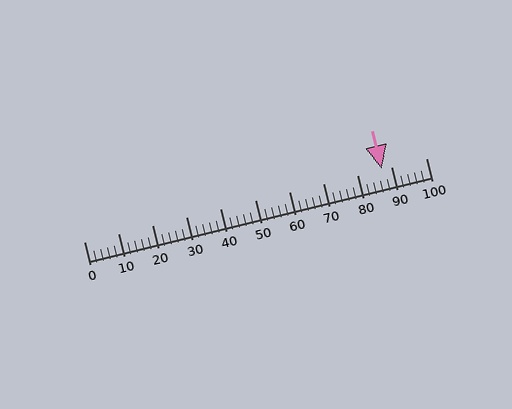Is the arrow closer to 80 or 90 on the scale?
The arrow is closer to 90.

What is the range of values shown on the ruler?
The ruler shows values from 0 to 100.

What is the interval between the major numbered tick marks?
The major tick marks are spaced 10 units apart.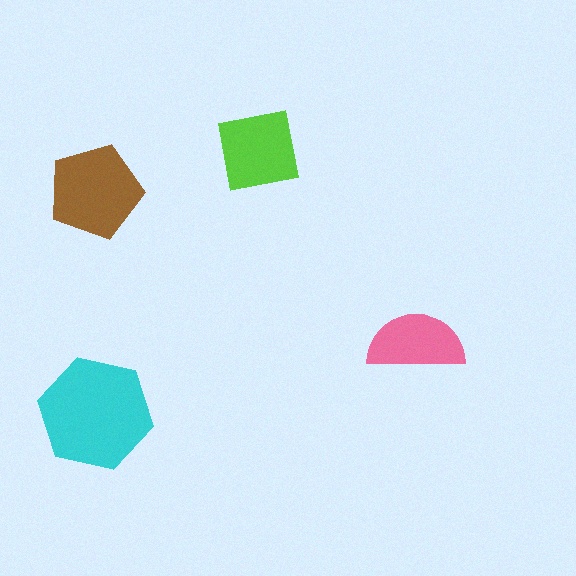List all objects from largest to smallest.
The cyan hexagon, the brown pentagon, the lime square, the pink semicircle.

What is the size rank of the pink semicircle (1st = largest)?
4th.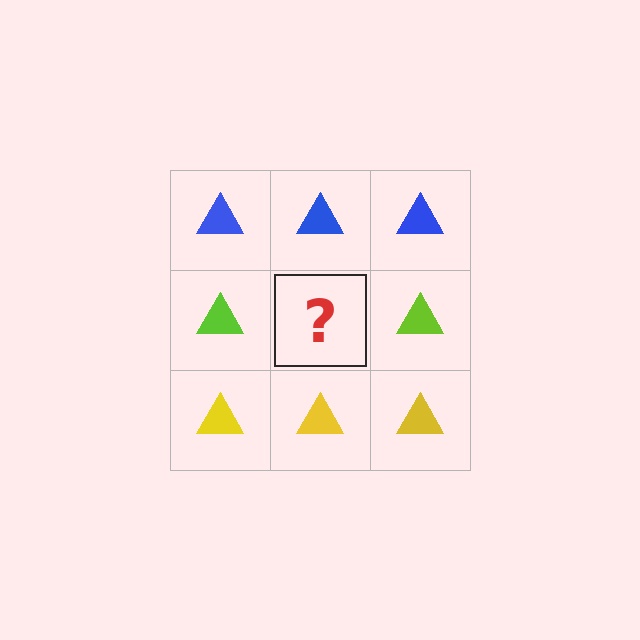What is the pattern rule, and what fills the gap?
The rule is that each row has a consistent color. The gap should be filled with a lime triangle.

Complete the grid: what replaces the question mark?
The question mark should be replaced with a lime triangle.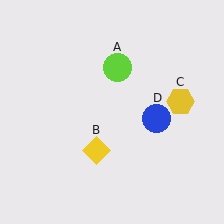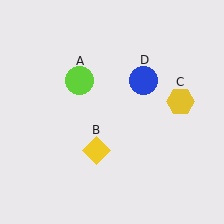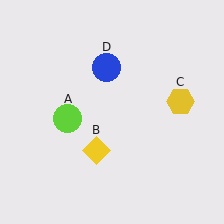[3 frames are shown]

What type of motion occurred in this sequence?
The lime circle (object A), blue circle (object D) rotated counterclockwise around the center of the scene.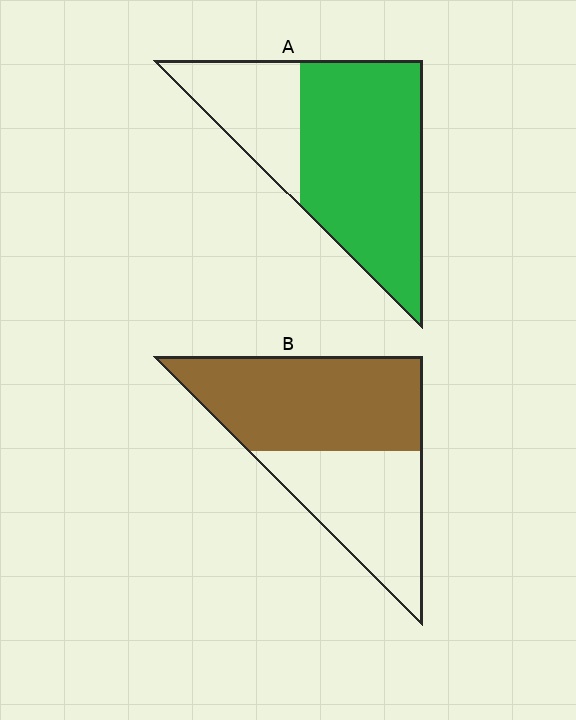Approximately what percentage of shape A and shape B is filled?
A is approximately 70% and B is approximately 60%.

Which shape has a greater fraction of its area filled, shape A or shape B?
Shape A.